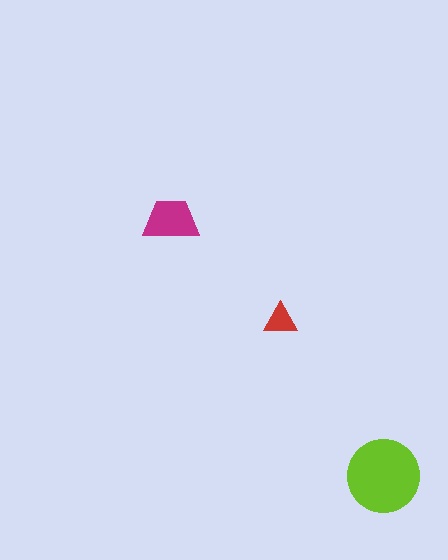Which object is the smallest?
The red triangle.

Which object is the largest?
The lime circle.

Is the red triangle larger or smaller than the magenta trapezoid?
Smaller.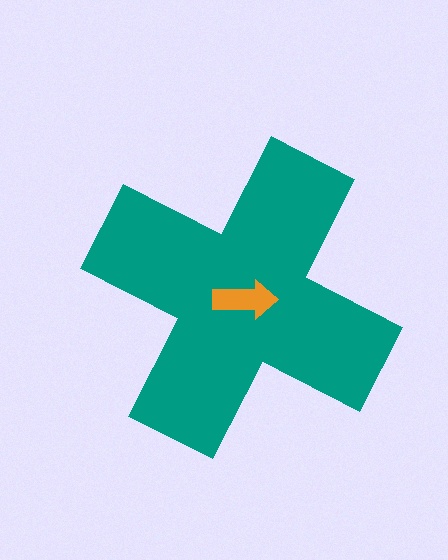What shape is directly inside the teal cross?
The orange arrow.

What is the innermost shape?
The orange arrow.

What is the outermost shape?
The teal cross.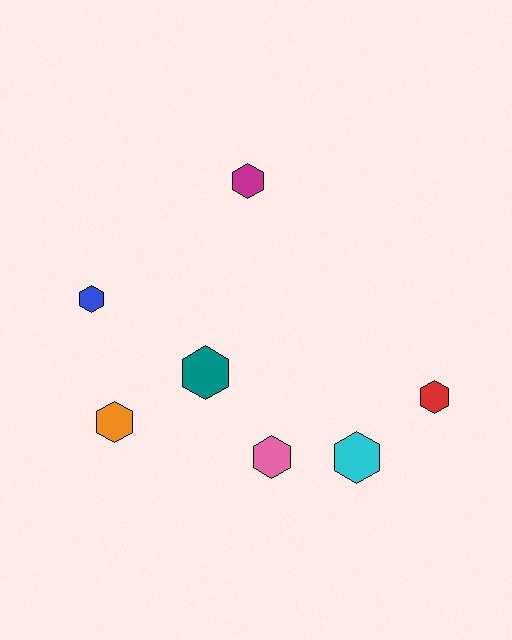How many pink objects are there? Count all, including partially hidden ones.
There is 1 pink object.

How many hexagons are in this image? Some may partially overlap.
There are 7 hexagons.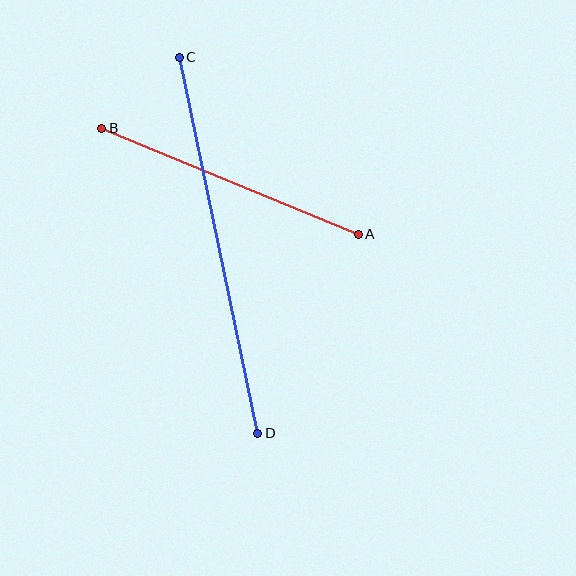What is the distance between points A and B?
The distance is approximately 278 pixels.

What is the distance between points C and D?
The distance is approximately 384 pixels.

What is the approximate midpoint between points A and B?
The midpoint is at approximately (230, 181) pixels.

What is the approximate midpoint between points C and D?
The midpoint is at approximately (218, 245) pixels.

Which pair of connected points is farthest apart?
Points C and D are farthest apart.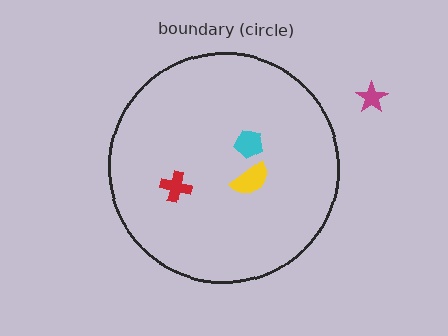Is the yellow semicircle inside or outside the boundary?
Inside.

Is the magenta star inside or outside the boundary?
Outside.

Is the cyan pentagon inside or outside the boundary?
Inside.